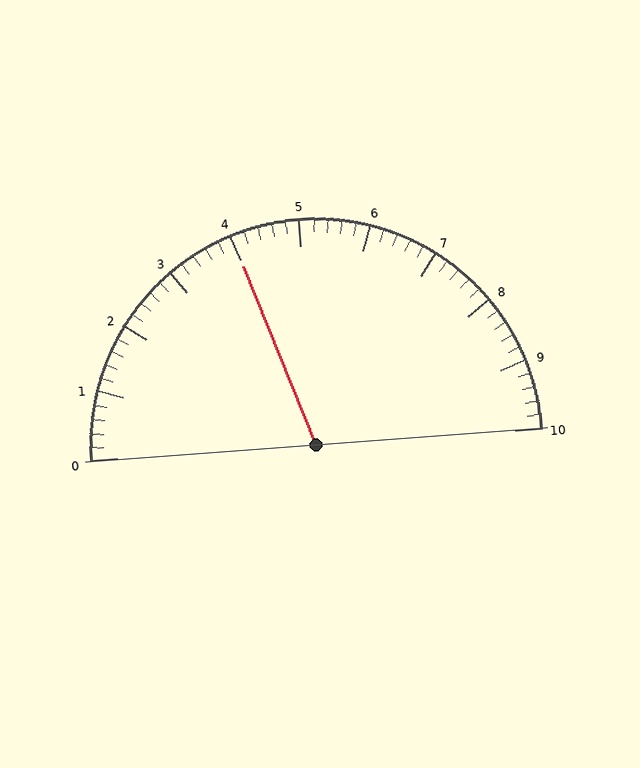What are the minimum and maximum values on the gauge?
The gauge ranges from 0 to 10.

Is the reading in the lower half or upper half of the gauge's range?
The reading is in the lower half of the range (0 to 10).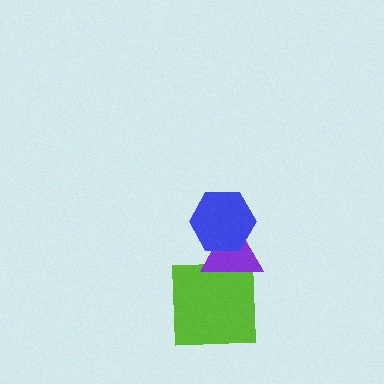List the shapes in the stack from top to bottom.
From top to bottom: the blue hexagon, the purple triangle, the lime square.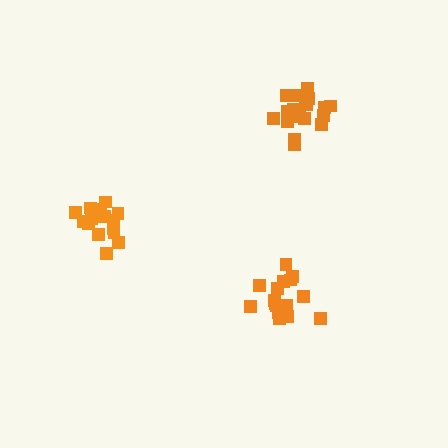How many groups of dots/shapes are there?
There are 3 groups.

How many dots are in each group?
Group 1: 18 dots, Group 2: 19 dots, Group 3: 16 dots (53 total).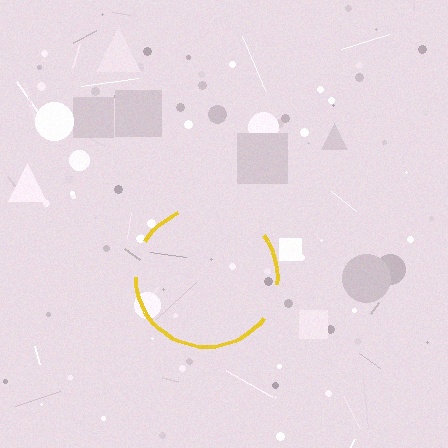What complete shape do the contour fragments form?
The contour fragments form a circle.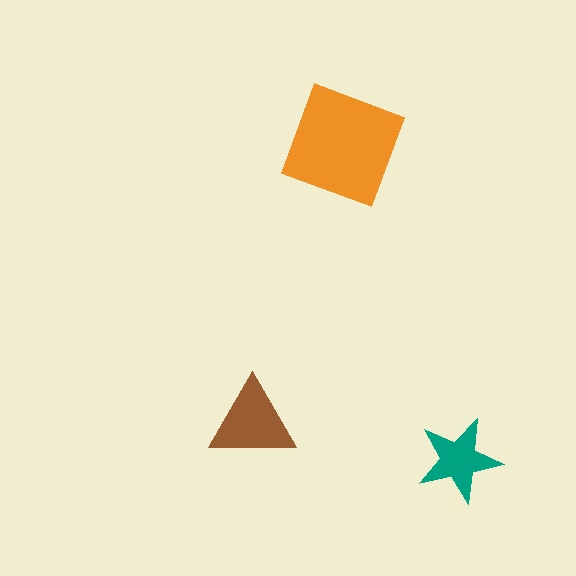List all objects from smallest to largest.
The teal star, the brown triangle, the orange square.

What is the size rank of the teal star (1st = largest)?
3rd.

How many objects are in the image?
There are 3 objects in the image.